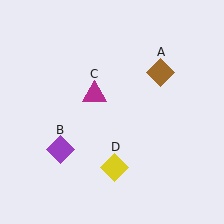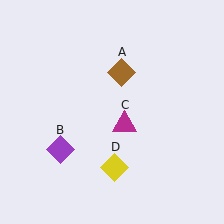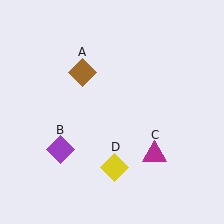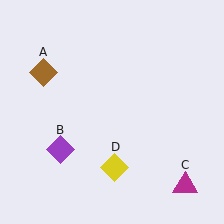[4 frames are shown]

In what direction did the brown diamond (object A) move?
The brown diamond (object A) moved left.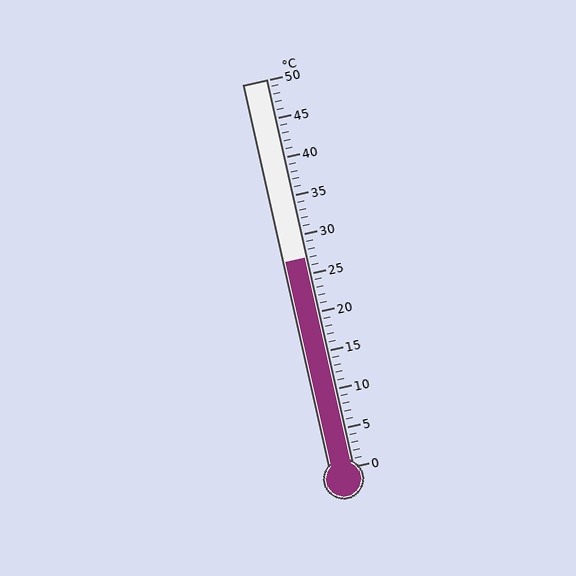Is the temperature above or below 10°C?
The temperature is above 10°C.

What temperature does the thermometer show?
The thermometer shows approximately 27°C.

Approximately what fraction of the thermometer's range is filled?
The thermometer is filled to approximately 55% of its range.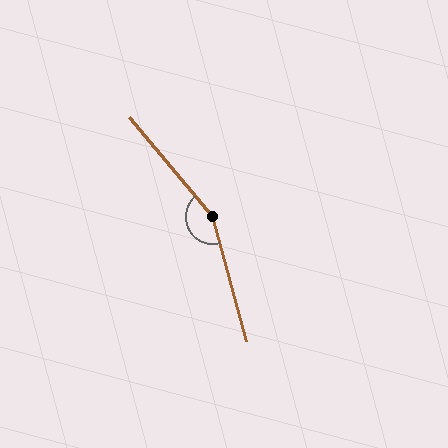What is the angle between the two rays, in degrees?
Approximately 155 degrees.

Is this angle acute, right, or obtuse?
It is obtuse.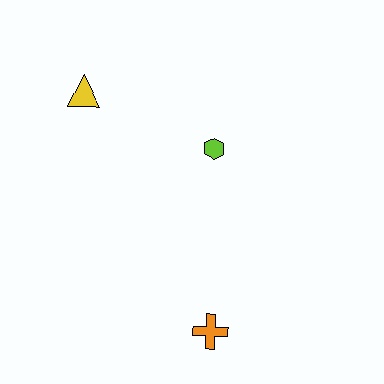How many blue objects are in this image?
There are no blue objects.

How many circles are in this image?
There are no circles.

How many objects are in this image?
There are 3 objects.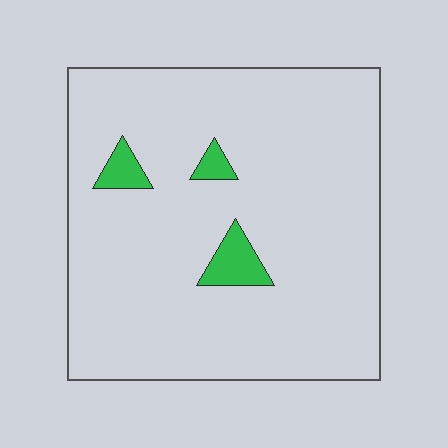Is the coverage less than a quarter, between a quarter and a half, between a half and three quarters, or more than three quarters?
Less than a quarter.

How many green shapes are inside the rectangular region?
3.